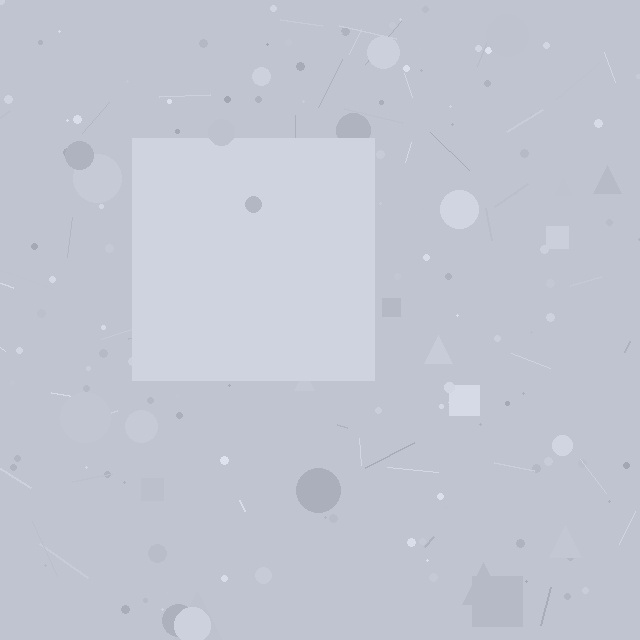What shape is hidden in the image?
A square is hidden in the image.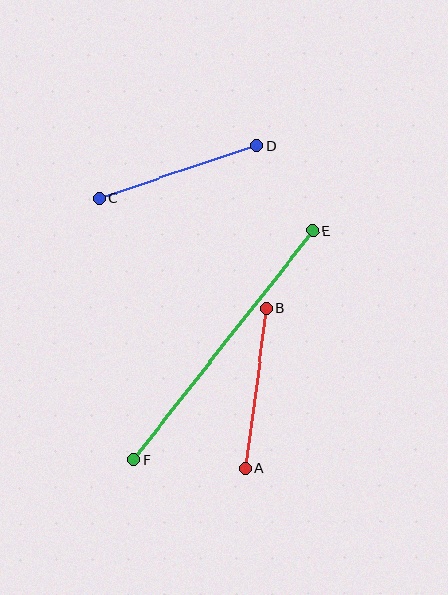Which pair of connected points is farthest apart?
Points E and F are farthest apart.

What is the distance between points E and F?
The distance is approximately 290 pixels.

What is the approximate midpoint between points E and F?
The midpoint is at approximately (223, 345) pixels.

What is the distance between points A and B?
The distance is approximately 161 pixels.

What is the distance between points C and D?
The distance is approximately 166 pixels.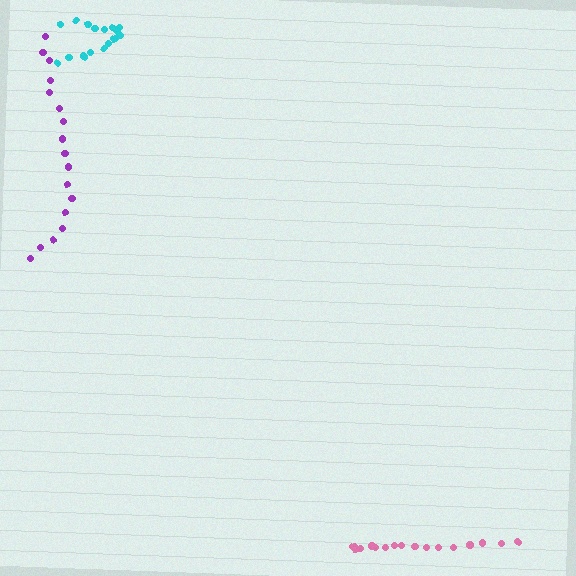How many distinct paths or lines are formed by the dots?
There are 3 distinct paths.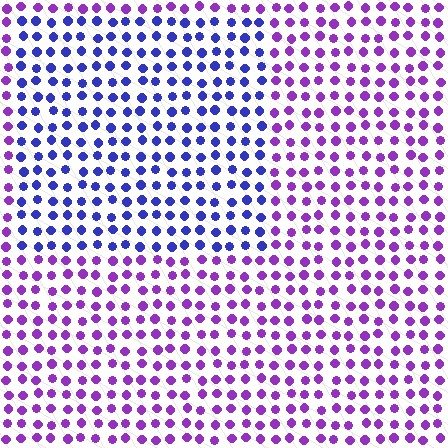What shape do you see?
I see a rectangle.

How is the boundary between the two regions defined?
The boundary is defined purely by a slight shift in hue (about 44 degrees). Spacing, size, and orientation are identical on both sides.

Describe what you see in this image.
The image is filled with small purple elements in a uniform arrangement. A rectangle-shaped region is visible where the elements are tinted to a slightly different hue, forming a subtle color boundary.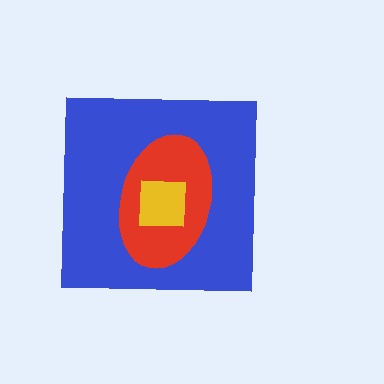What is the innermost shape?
The yellow square.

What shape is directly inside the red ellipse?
The yellow square.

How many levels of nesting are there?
3.